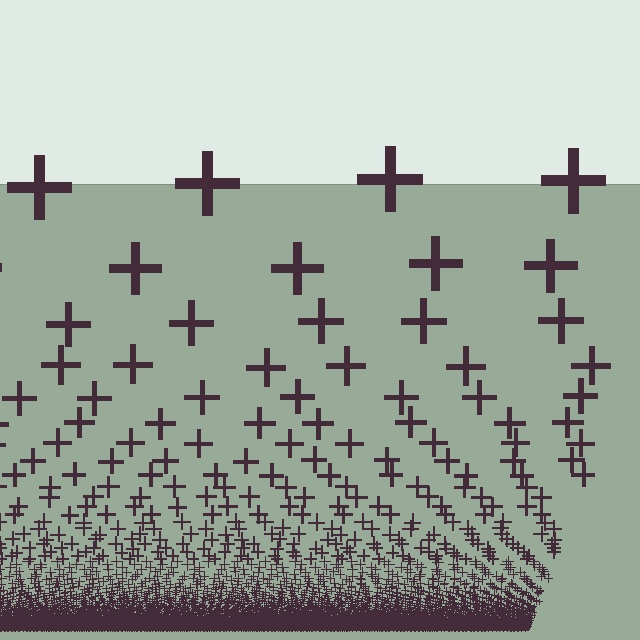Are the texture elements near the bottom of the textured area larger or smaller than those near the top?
Smaller. The gradient is inverted — elements near the bottom are smaller and denser.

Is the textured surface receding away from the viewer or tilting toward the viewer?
The surface appears to tilt toward the viewer. Texture elements get larger and sparser toward the top.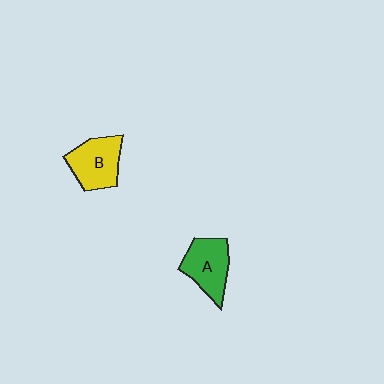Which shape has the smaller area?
Shape A (green).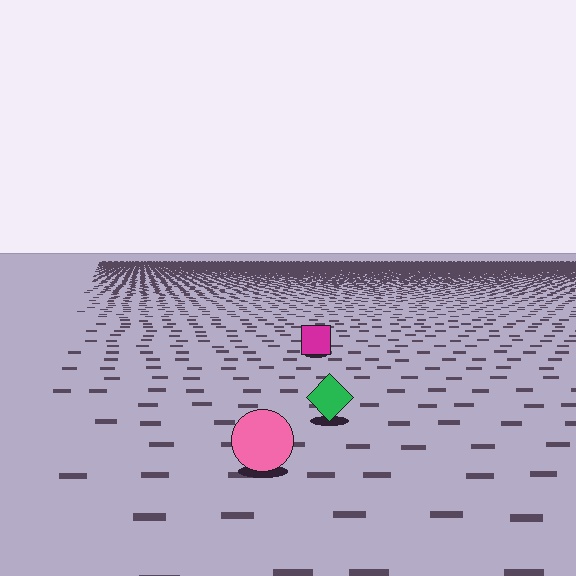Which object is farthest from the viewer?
The magenta square is farthest from the viewer. It appears smaller and the ground texture around it is denser.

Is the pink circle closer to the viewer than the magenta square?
Yes. The pink circle is closer — you can tell from the texture gradient: the ground texture is coarser near it.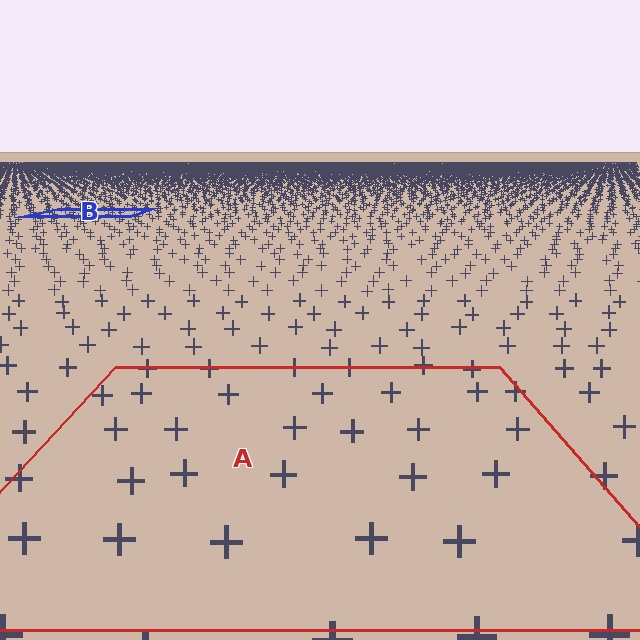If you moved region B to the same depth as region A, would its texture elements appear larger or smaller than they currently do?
They would appear larger. At a closer depth, the same texture elements are projected at a bigger on-screen size.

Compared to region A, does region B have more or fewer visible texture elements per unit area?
Region B has more texture elements per unit area — they are packed more densely because it is farther away.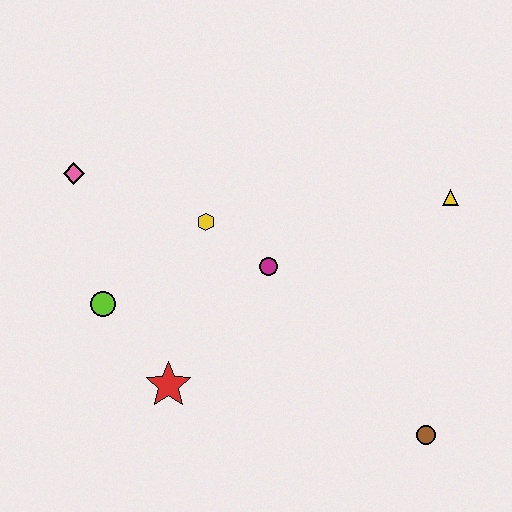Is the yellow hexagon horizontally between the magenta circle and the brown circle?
No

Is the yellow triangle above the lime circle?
Yes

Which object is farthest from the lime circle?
The yellow triangle is farthest from the lime circle.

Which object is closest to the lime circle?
The red star is closest to the lime circle.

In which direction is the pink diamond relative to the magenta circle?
The pink diamond is to the left of the magenta circle.